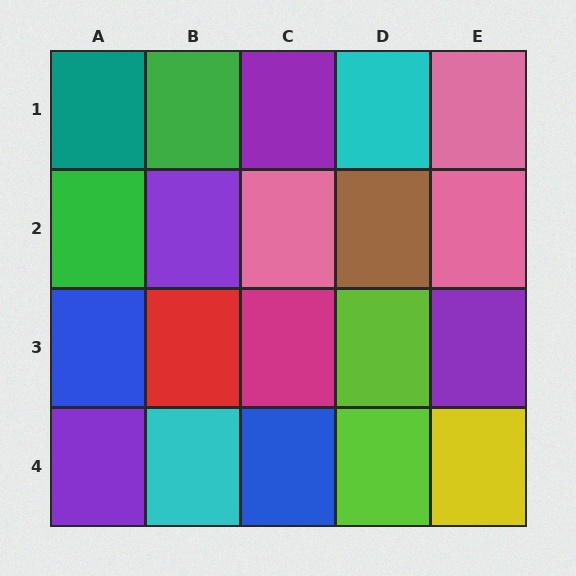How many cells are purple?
4 cells are purple.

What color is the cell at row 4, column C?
Blue.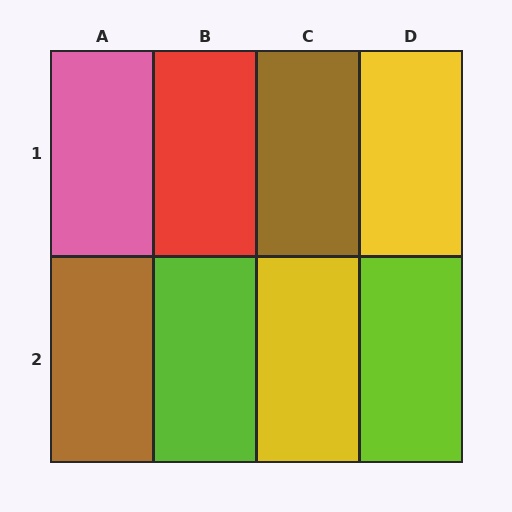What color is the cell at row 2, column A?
Brown.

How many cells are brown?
2 cells are brown.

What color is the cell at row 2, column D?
Lime.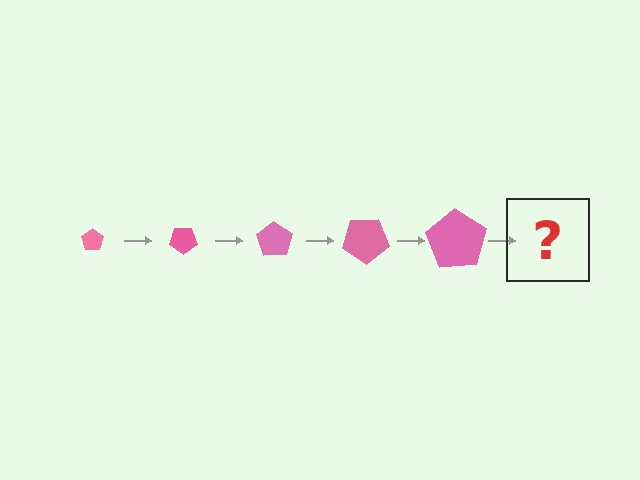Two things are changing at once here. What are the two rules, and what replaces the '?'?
The two rules are that the pentagon grows larger each step and it rotates 35 degrees each step. The '?' should be a pentagon, larger than the previous one and rotated 175 degrees from the start.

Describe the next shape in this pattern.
It should be a pentagon, larger than the previous one and rotated 175 degrees from the start.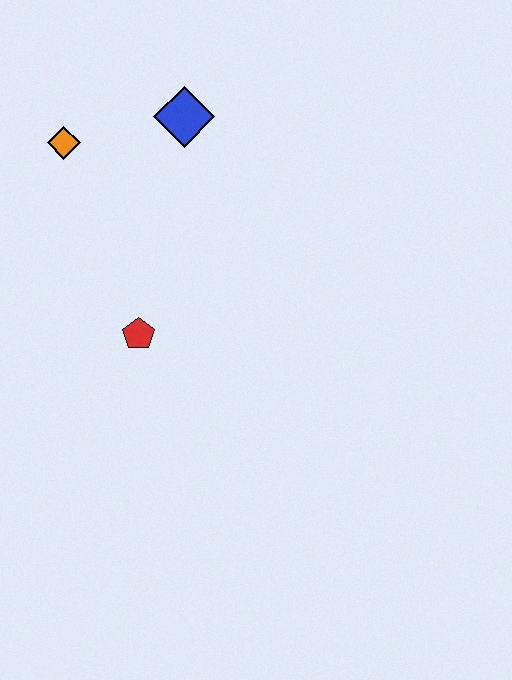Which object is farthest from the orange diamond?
The red pentagon is farthest from the orange diamond.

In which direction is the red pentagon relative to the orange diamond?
The red pentagon is below the orange diamond.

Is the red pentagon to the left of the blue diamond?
Yes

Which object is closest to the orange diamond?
The blue diamond is closest to the orange diamond.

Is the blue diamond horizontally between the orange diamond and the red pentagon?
No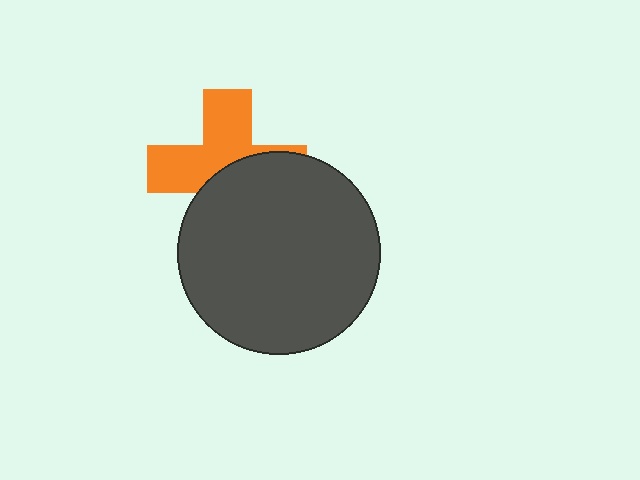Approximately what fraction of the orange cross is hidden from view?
Roughly 48% of the orange cross is hidden behind the dark gray circle.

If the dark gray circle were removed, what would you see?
You would see the complete orange cross.